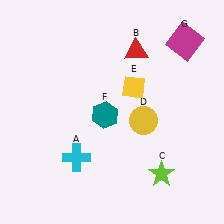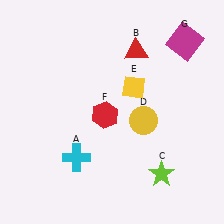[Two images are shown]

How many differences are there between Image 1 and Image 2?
There is 1 difference between the two images.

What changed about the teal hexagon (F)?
In Image 1, F is teal. In Image 2, it changed to red.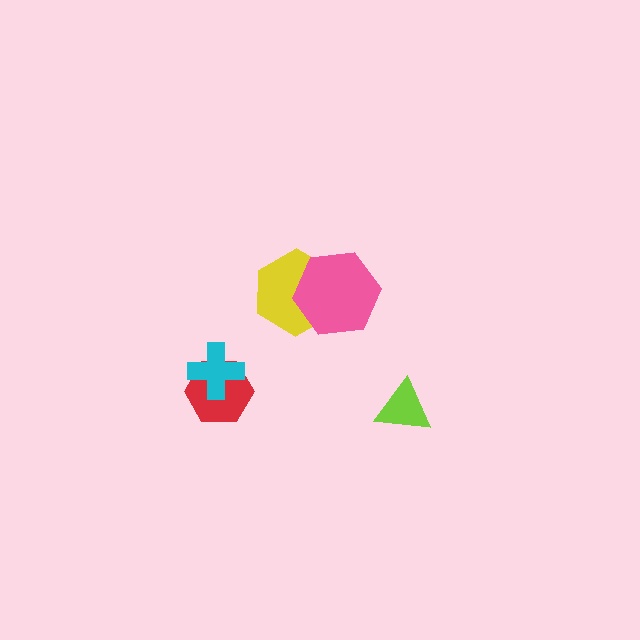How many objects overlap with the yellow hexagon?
1 object overlaps with the yellow hexagon.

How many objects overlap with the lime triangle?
0 objects overlap with the lime triangle.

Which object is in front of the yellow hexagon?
The pink hexagon is in front of the yellow hexagon.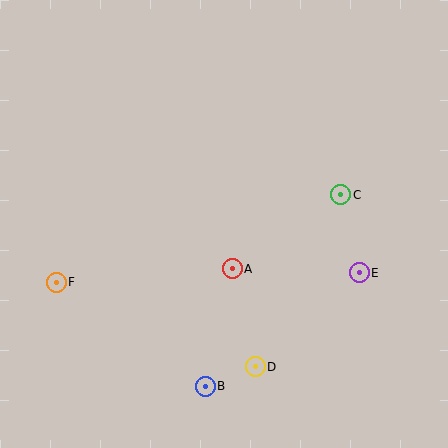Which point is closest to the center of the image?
Point A at (232, 269) is closest to the center.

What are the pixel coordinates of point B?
Point B is at (205, 386).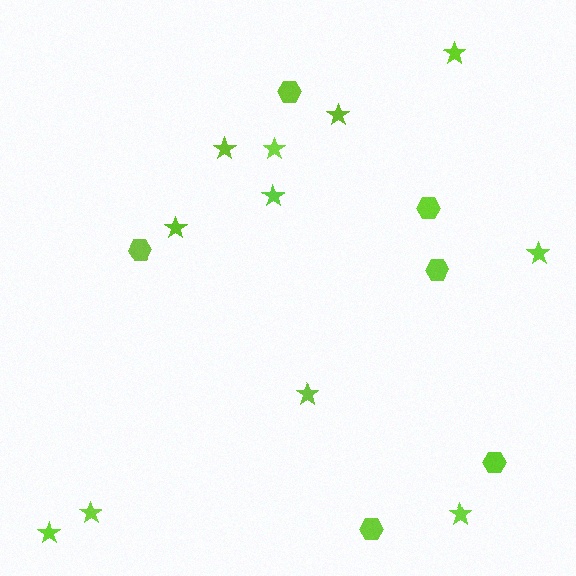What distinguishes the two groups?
There are 2 groups: one group of stars (11) and one group of hexagons (6).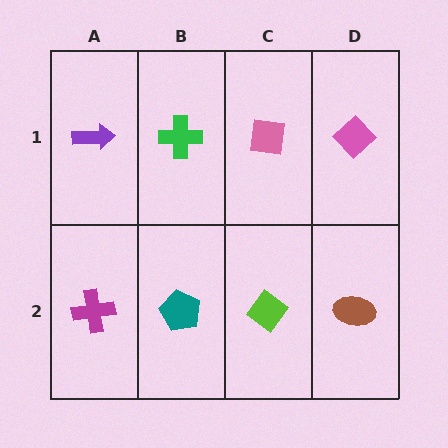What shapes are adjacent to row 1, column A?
A magenta cross (row 2, column A), a green cross (row 1, column B).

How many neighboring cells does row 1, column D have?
2.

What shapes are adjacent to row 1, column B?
A teal pentagon (row 2, column B), a purple arrow (row 1, column A), a pink square (row 1, column C).